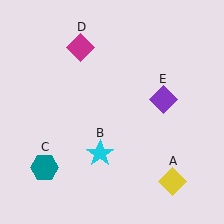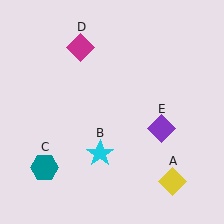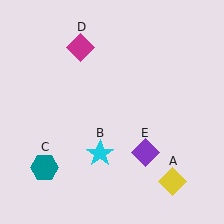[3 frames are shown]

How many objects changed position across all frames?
1 object changed position: purple diamond (object E).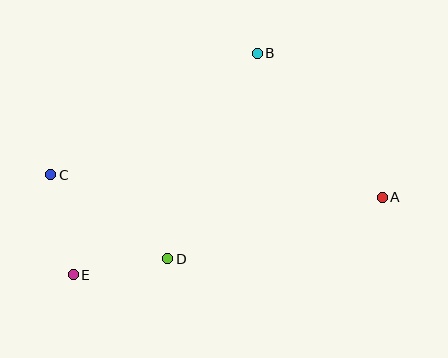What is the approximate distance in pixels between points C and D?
The distance between C and D is approximately 144 pixels.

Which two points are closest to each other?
Points D and E are closest to each other.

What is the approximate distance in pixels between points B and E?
The distance between B and E is approximately 288 pixels.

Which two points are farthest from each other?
Points A and C are farthest from each other.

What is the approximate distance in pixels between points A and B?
The distance between A and B is approximately 191 pixels.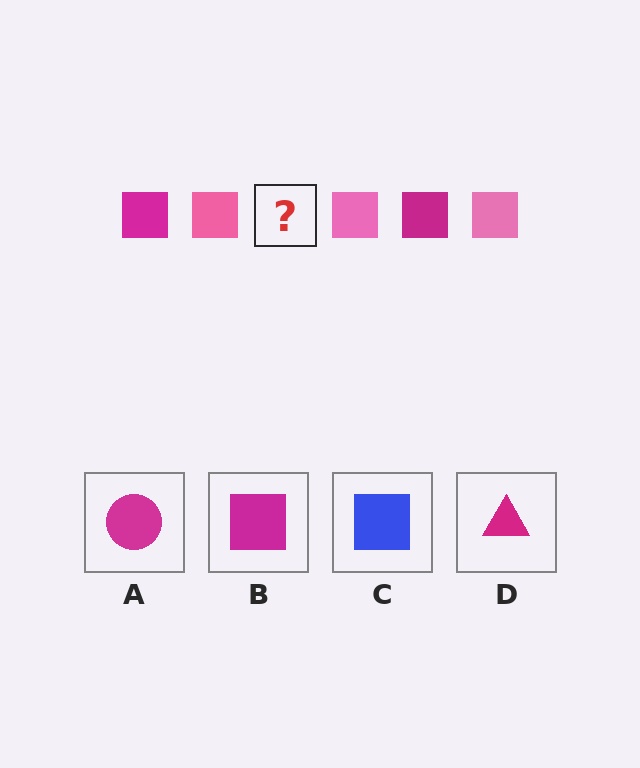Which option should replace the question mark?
Option B.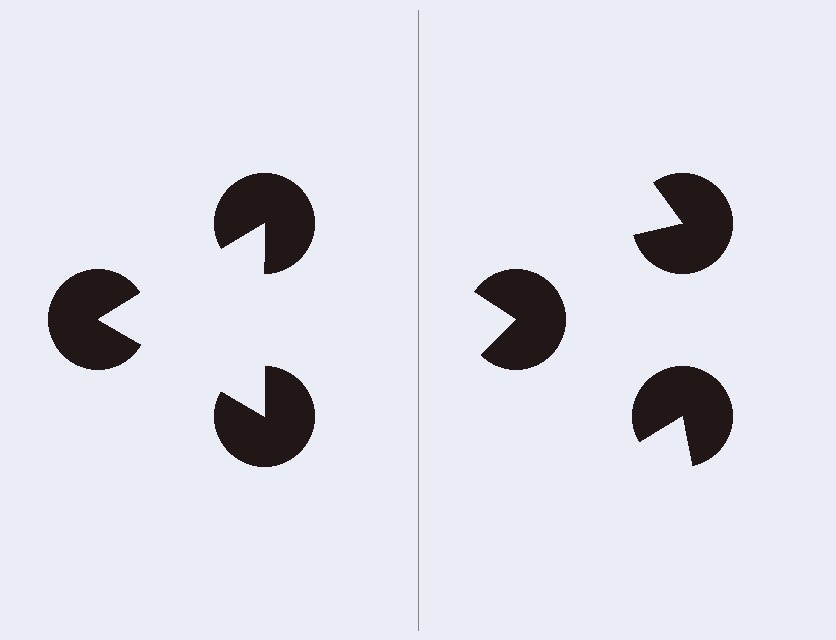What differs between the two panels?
The pac-man discs are positioned identically on both sides; only the wedge orientations differ. On the left they align to a triangle; on the right they are misaligned.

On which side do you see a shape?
An illusory triangle appears on the left side. On the right side the wedge cuts are rotated, so no coherent shape forms.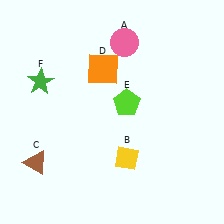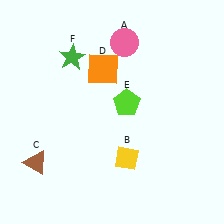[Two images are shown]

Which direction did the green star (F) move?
The green star (F) moved right.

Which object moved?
The green star (F) moved right.